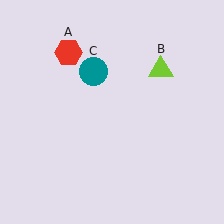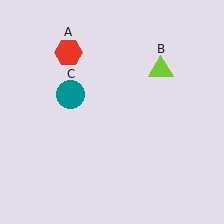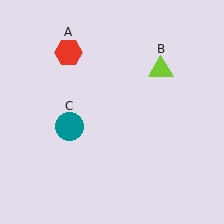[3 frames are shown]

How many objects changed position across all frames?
1 object changed position: teal circle (object C).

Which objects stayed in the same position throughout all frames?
Red hexagon (object A) and lime triangle (object B) remained stationary.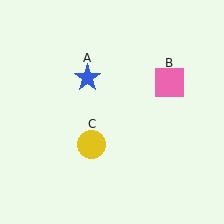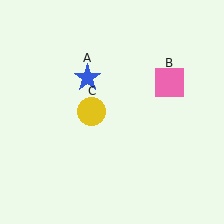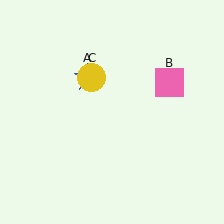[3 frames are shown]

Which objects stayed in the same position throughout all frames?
Blue star (object A) and pink square (object B) remained stationary.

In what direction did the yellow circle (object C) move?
The yellow circle (object C) moved up.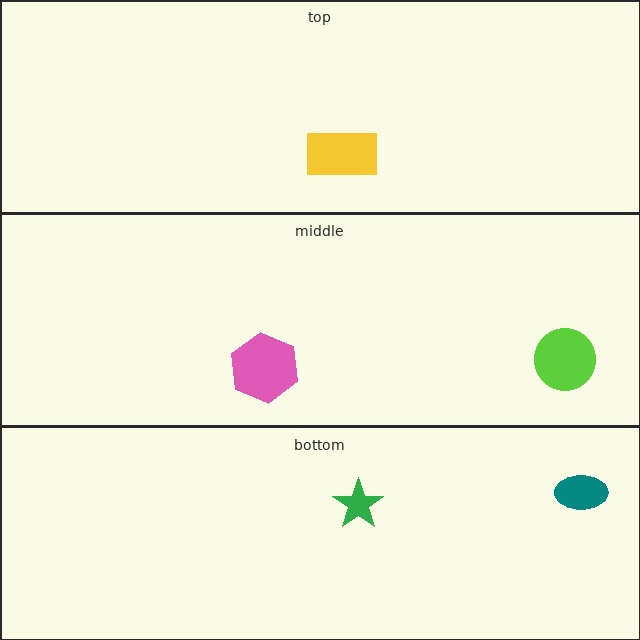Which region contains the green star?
The bottom region.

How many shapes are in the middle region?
2.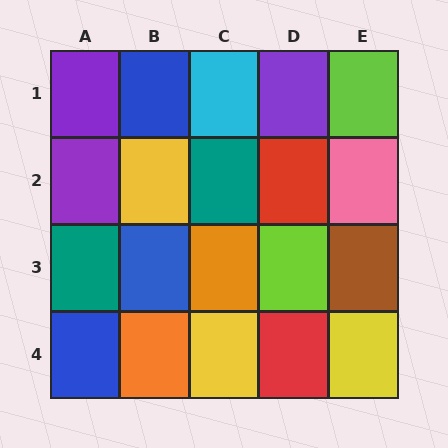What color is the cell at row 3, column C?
Orange.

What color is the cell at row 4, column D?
Red.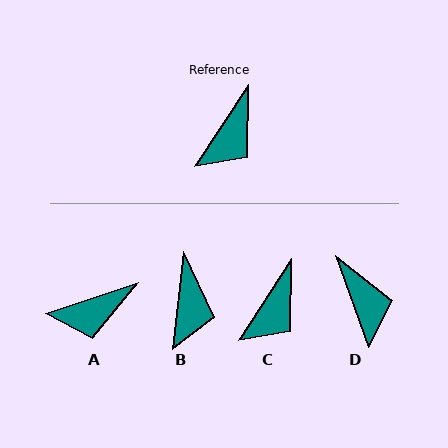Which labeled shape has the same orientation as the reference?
C.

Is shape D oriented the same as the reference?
No, it is off by about 53 degrees.